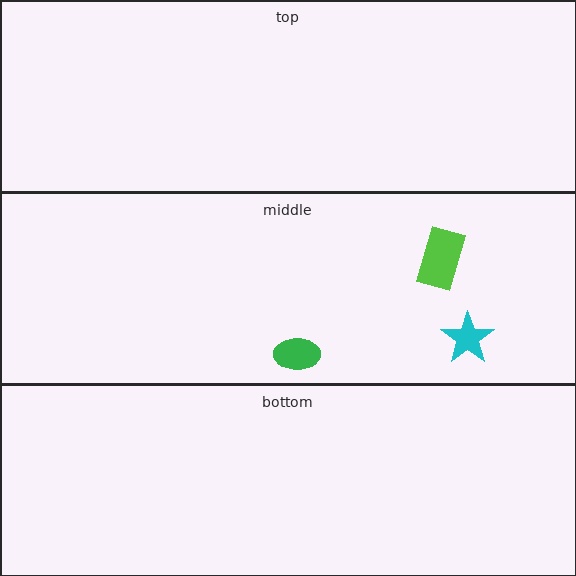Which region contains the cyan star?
The middle region.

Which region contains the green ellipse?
The middle region.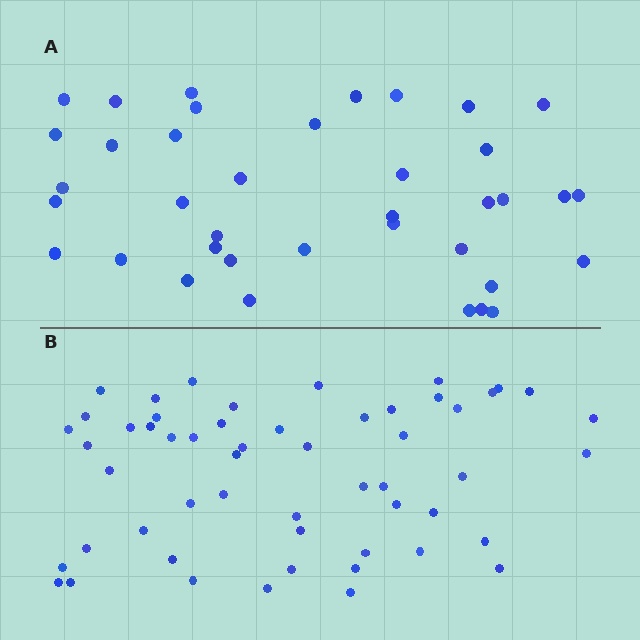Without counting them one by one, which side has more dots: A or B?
Region B (the bottom region) has more dots.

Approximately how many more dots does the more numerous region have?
Region B has approximately 15 more dots than region A.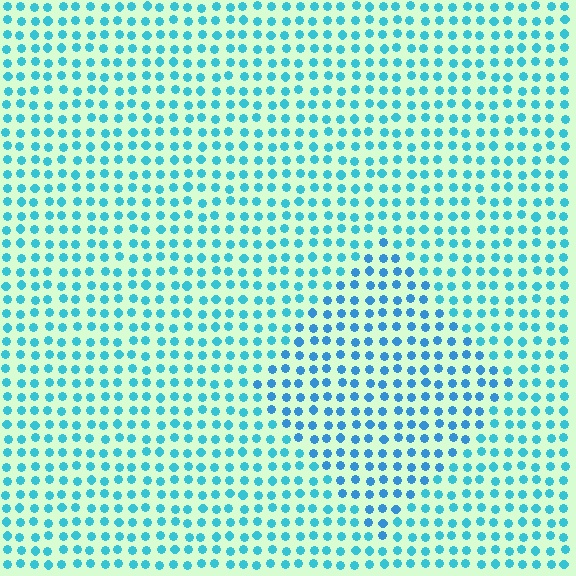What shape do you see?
I see a diamond.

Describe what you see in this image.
The image is filled with small cyan elements in a uniform arrangement. A diamond-shaped region is visible where the elements are tinted to a slightly different hue, forming a subtle color boundary.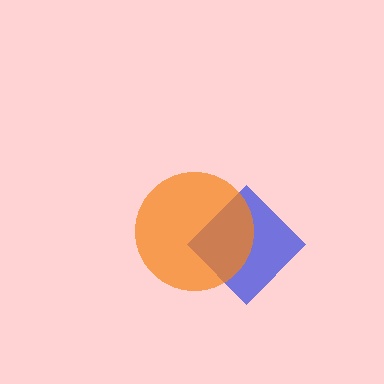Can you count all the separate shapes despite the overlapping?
Yes, there are 2 separate shapes.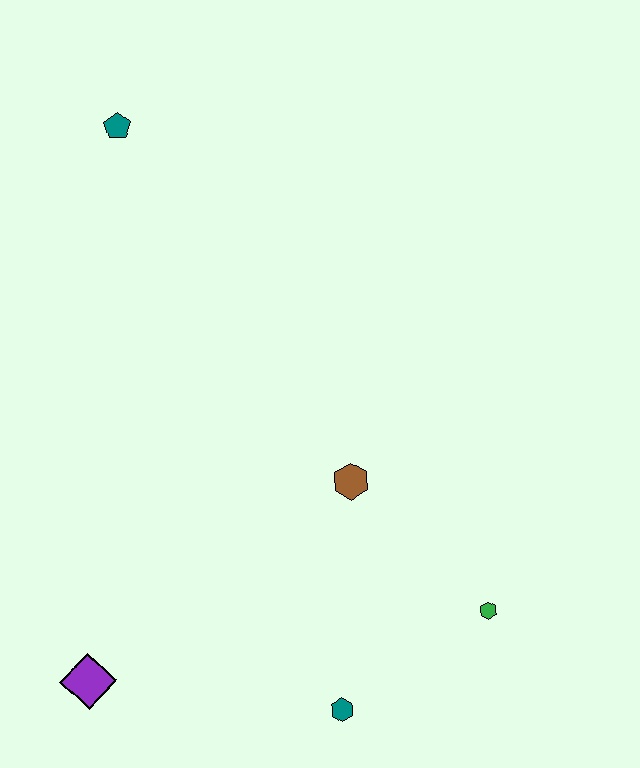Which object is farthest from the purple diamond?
The teal pentagon is farthest from the purple diamond.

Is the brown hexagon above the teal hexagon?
Yes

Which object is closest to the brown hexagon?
The green hexagon is closest to the brown hexagon.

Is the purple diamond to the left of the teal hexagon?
Yes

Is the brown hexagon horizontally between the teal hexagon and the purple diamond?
No